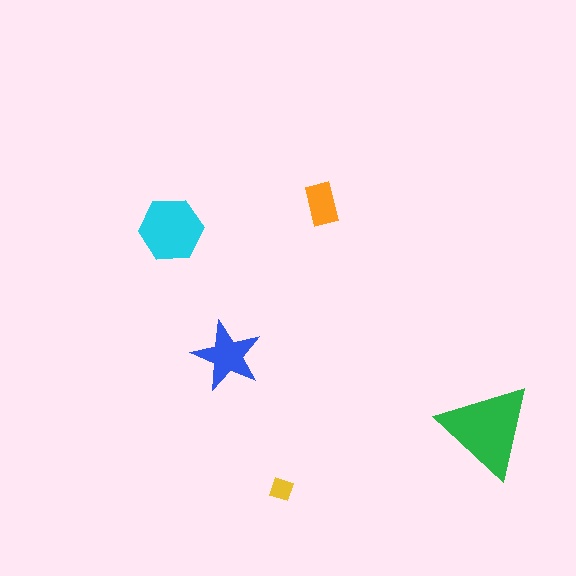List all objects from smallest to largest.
The yellow diamond, the orange rectangle, the blue star, the cyan hexagon, the green triangle.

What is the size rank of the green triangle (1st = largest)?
1st.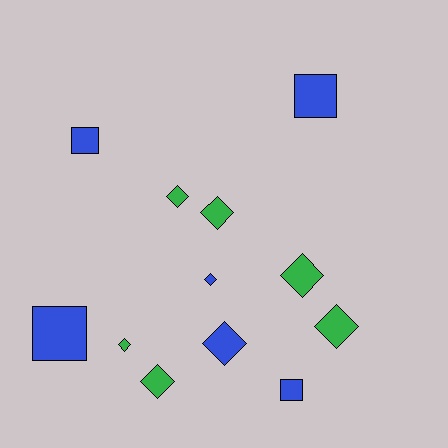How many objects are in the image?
There are 12 objects.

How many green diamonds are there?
There are 6 green diamonds.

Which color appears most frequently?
Blue, with 6 objects.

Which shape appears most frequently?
Diamond, with 8 objects.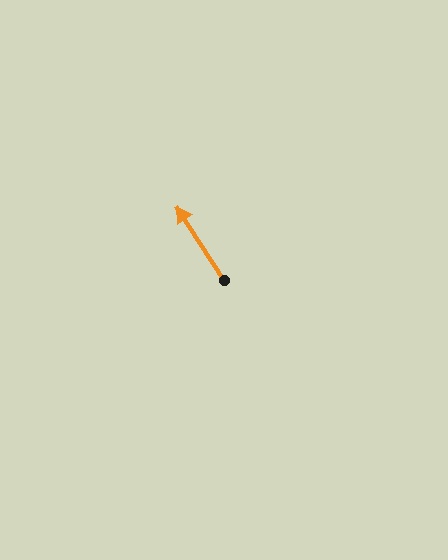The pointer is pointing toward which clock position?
Roughly 11 o'clock.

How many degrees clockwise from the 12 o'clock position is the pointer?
Approximately 327 degrees.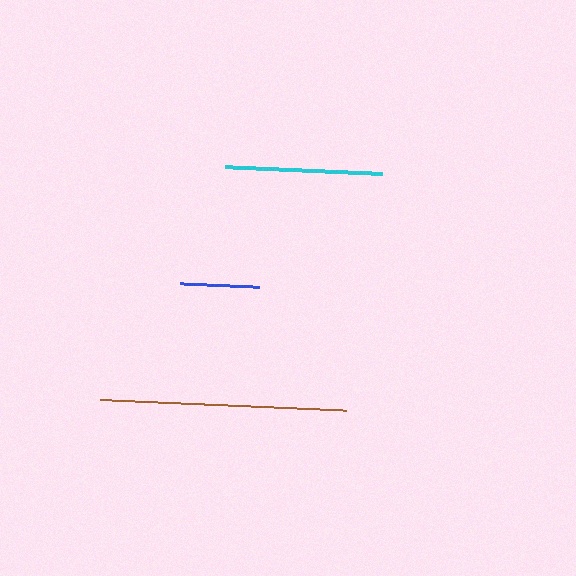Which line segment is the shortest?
The blue line is the shortest at approximately 79 pixels.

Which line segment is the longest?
The brown line is the longest at approximately 247 pixels.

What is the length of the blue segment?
The blue segment is approximately 79 pixels long.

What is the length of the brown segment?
The brown segment is approximately 247 pixels long.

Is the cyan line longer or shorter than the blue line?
The cyan line is longer than the blue line.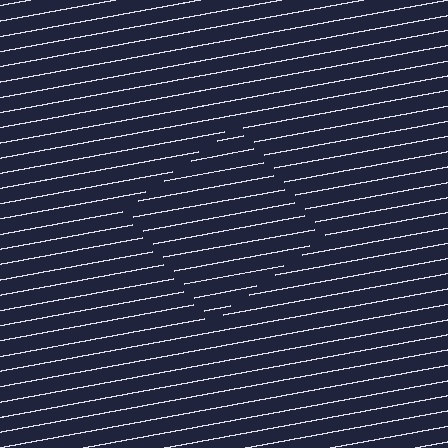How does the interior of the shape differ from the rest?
The interior of the shape contains the same grating, shifted by half a period — the contour is defined by the phase discontinuity where line-ends from the inner and outer gratings abut.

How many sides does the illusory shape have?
4 sides — the line-ends trace a square.